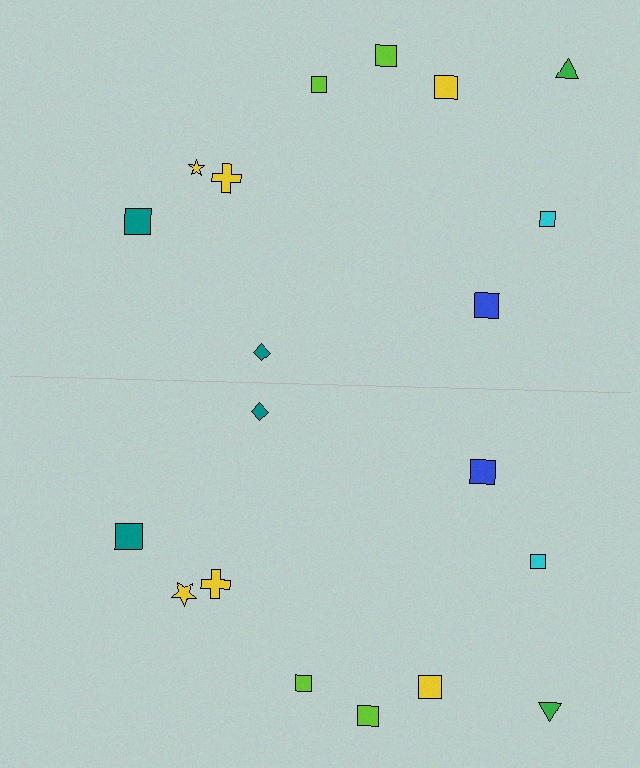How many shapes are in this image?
There are 20 shapes in this image.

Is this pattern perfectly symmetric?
No, the pattern is not perfectly symmetric. The yellow star on the bottom side has a different size than its mirror counterpart.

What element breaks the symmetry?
The yellow star on the bottom side has a different size than its mirror counterpart.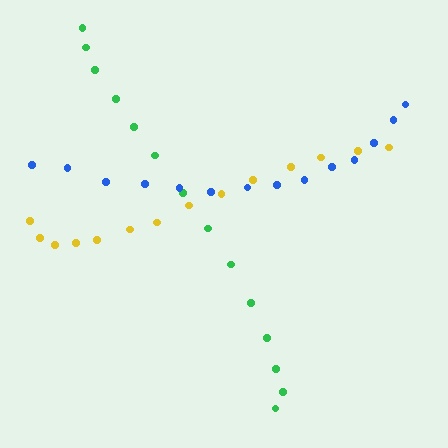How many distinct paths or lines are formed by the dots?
There are 3 distinct paths.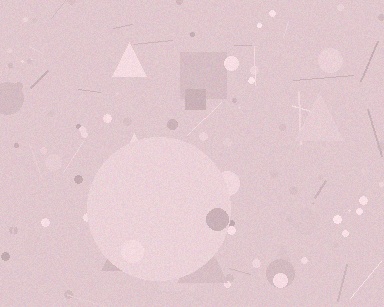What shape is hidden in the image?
A circle is hidden in the image.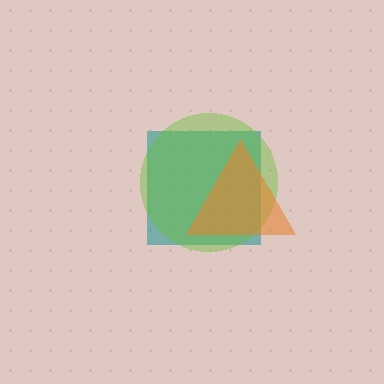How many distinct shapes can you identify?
There are 3 distinct shapes: a teal square, a lime circle, an orange triangle.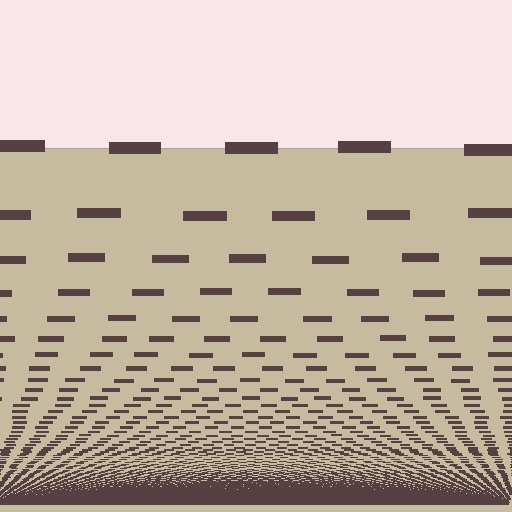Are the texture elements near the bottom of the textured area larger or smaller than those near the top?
Smaller. The gradient is inverted — elements near the bottom are smaller and denser.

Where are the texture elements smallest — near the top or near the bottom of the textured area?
Near the bottom.